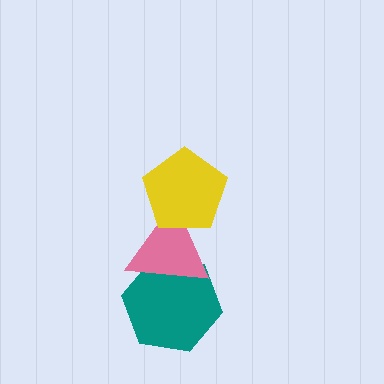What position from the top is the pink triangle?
The pink triangle is 2nd from the top.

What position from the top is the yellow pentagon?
The yellow pentagon is 1st from the top.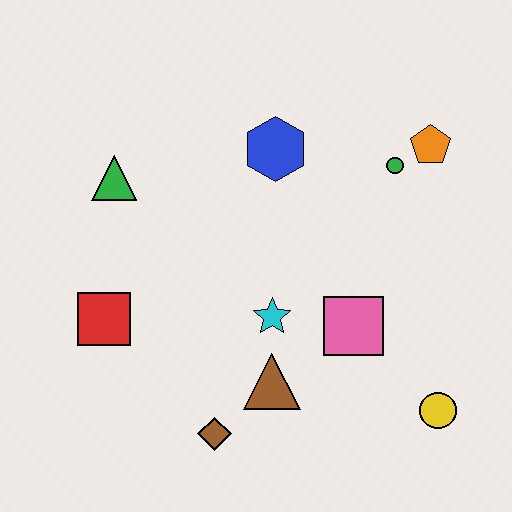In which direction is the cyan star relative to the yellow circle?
The cyan star is to the left of the yellow circle.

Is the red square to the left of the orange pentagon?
Yes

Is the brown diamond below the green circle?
Yes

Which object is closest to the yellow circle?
The pink square is closest to the yellow circle.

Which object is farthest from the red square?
The orange pentagon is farthest from the red square.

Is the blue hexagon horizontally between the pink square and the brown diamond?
Yes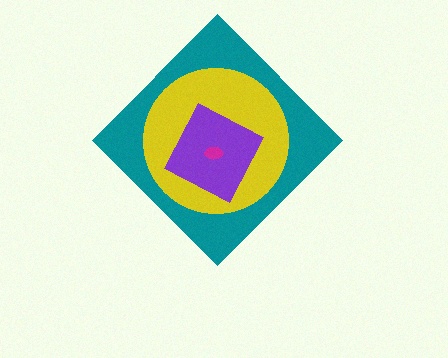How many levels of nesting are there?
4.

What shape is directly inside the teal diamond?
The yellow circle.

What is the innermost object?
The magenta ellipse.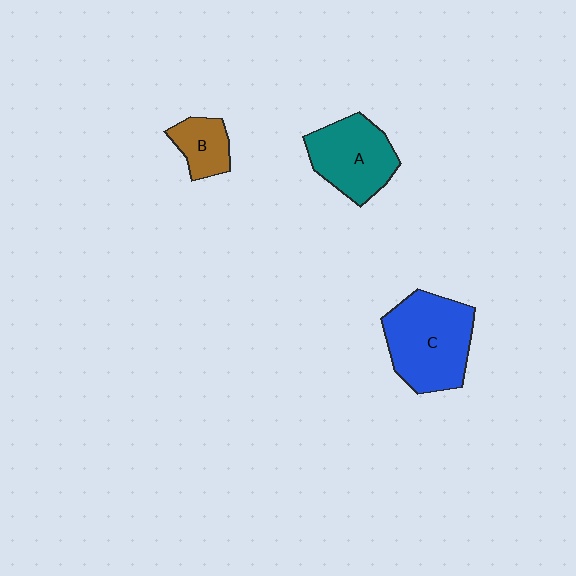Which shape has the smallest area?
Shape B (brown).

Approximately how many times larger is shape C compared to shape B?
Approximately 2.5 times.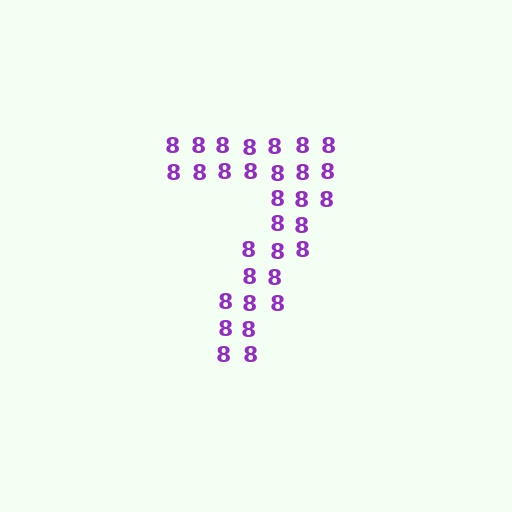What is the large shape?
The large shape is the digit 7.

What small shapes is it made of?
It is made of small digit 8's.